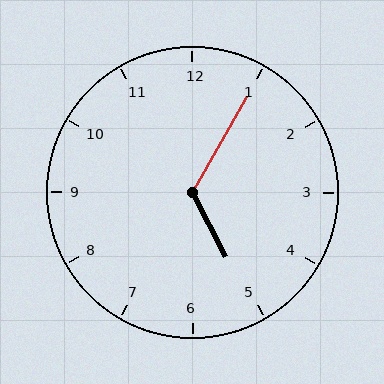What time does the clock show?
5:05.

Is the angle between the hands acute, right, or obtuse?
It is obtuse.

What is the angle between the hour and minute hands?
Approximately 122 degrees.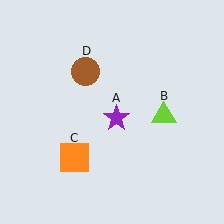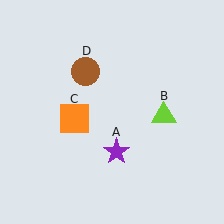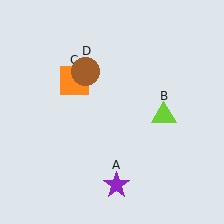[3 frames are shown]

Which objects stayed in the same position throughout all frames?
Lime triangle (object B) and brown circle (object D) remained stationary.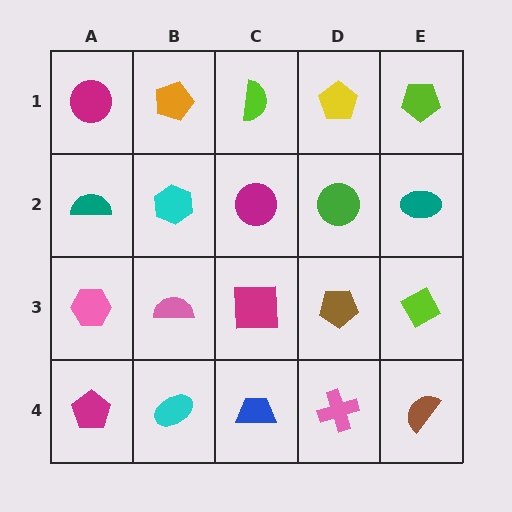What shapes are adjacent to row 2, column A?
A magenta circle (row 1, column A), a pink hexagon (row 3, column A), a cyan hexagon (row 2, column B).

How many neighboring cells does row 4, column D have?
3.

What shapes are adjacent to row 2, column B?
An orange pentagon (row 1, column B), a pink semicircle (row 3, column B), a teal semicircle (row 2, column A), a magenta circle (row 2, column C).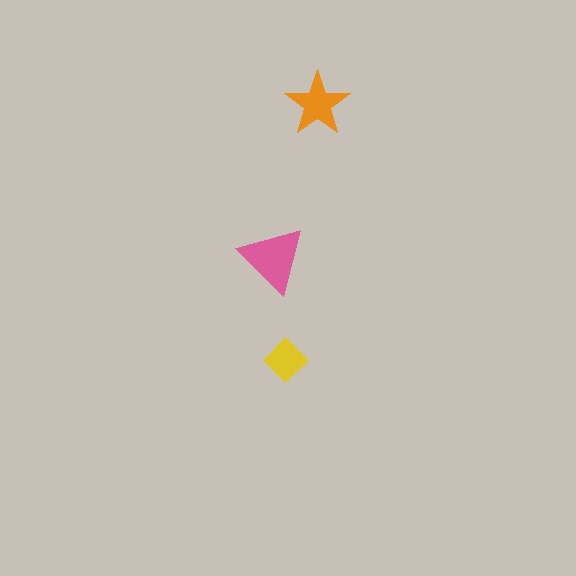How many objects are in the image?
There are 3 objects in the image.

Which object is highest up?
The orange star is topmost.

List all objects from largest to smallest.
The pink triangle, the orange star, the yellow diamond.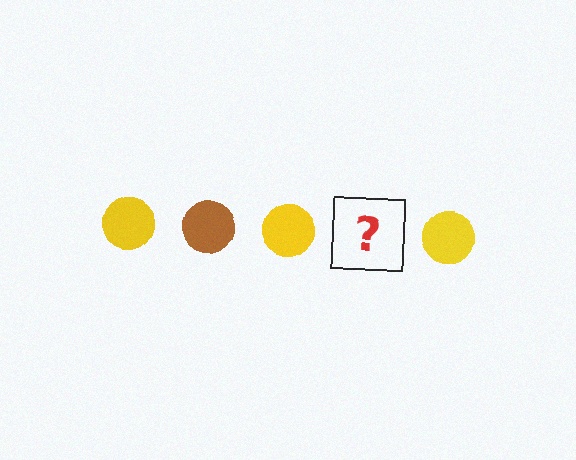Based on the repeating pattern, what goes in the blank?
The blank should be a brown circle.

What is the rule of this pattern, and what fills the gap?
The rule is that the pattern cycles through yellow, brown circles. The gap should be filled with a brown circle.